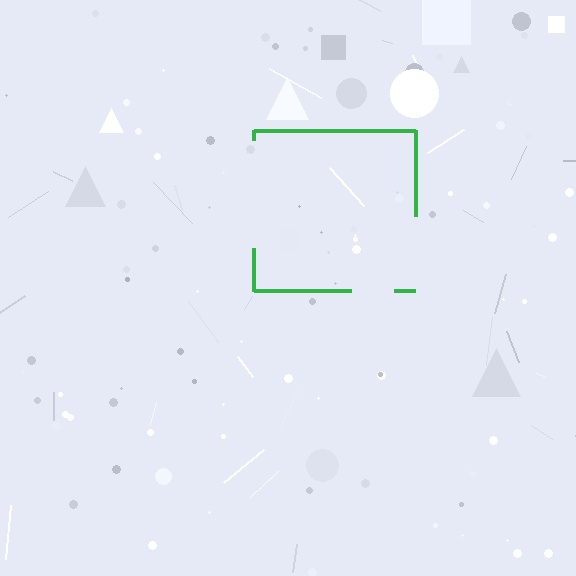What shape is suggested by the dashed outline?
The dashed outline suggests a square.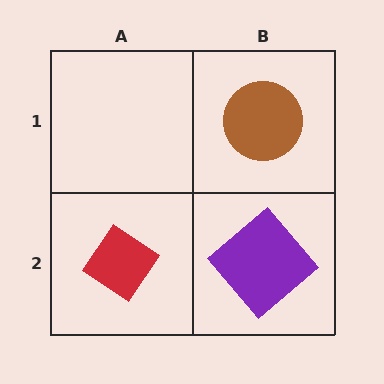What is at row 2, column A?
A red diamond.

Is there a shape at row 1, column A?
No, that cell is empty.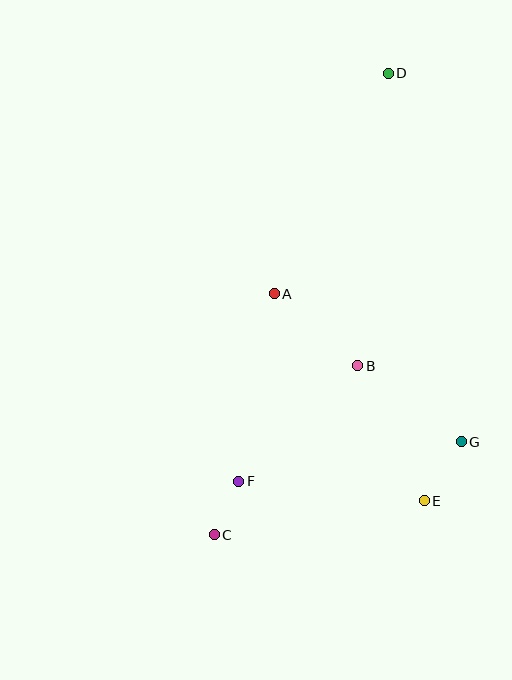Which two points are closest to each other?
Points C and F are closest to each other.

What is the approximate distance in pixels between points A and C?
The distance between A and C is approximately 248 pixels.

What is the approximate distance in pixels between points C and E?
The distance between C and E is approximately 213 pixels.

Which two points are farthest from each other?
Points C and D are farthest from each other.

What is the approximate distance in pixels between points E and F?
The distance between E and F is approximately 186 pixels.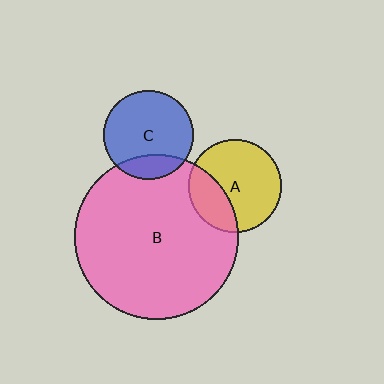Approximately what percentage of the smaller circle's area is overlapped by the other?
Approximately 30%.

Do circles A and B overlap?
Yes.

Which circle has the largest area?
Circle B (pink).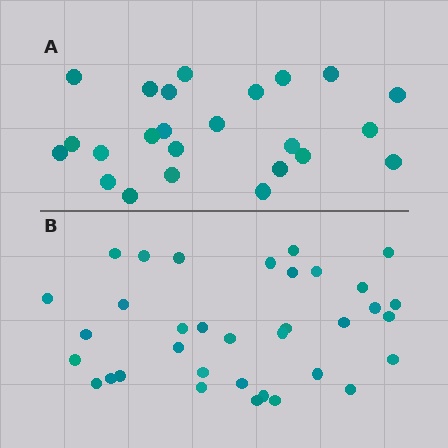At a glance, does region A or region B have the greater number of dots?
Region B (the bottom region) has more dots.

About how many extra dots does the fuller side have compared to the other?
Region B has roughly 12 or so more dots than region A.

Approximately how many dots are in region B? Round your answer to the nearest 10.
About 40 dots. (The exact count is 35, which rounds to 40.)